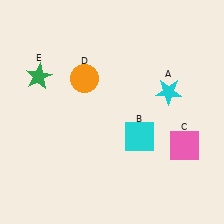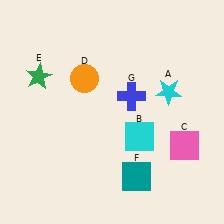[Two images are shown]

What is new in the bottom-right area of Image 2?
A teal square (F) was added in the bottom-right area of Image 2.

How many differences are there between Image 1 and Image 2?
There are 2 differences between the two images.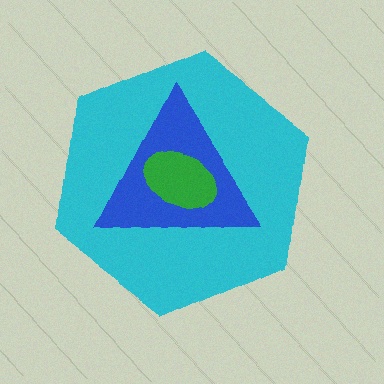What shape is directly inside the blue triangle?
The green ellipse.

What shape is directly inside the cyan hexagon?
The blue triangle.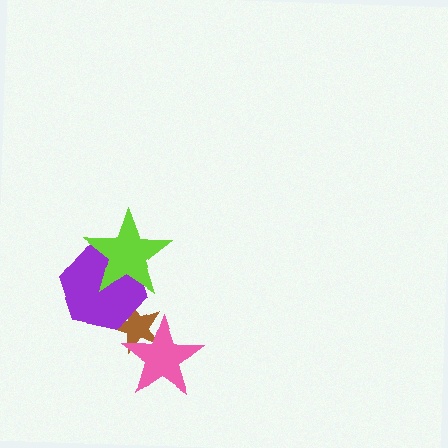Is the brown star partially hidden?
Yes, it is partially covered by another shape.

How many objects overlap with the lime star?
1 object overlaps with the lime star.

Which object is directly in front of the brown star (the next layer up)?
The pink star is directly in front of the brown star.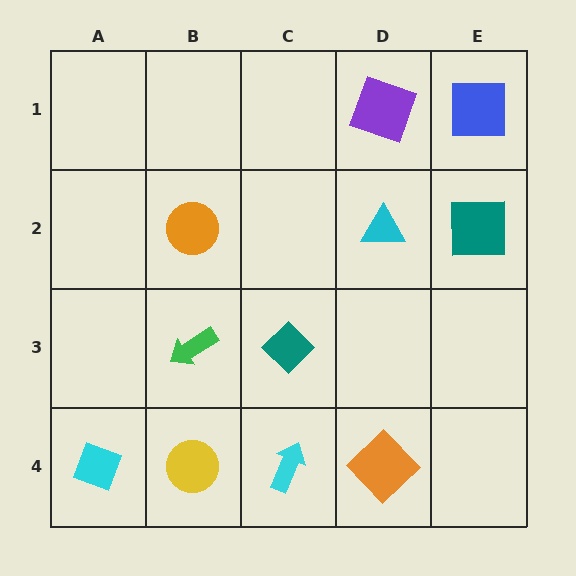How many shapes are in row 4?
4 shapes.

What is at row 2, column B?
An orange circle.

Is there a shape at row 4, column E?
No, that cell is empty.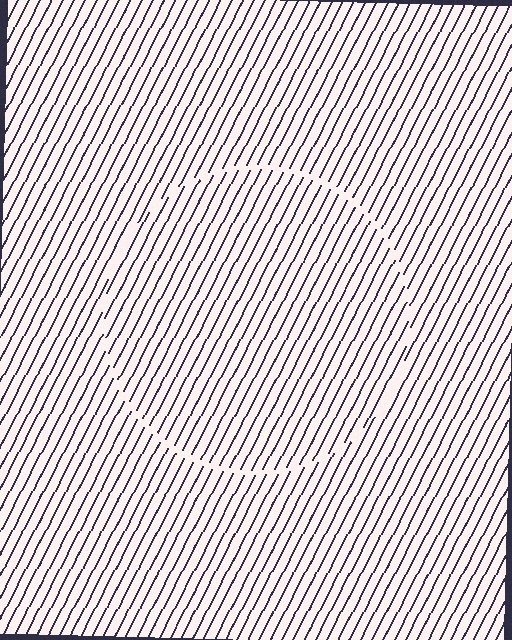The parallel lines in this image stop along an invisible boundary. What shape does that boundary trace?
An illusory circle. The interior of the shape contains the same grating, shifted by half a period — the contour is defined by the phase discontinuity where line-ends from the inner and outer gratings abut.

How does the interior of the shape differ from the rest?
The interior of the shape contains the same grating, shifted by half a period — the contour is defined by the phase discontinuity where line-ends from the inner and outer gratings abut.